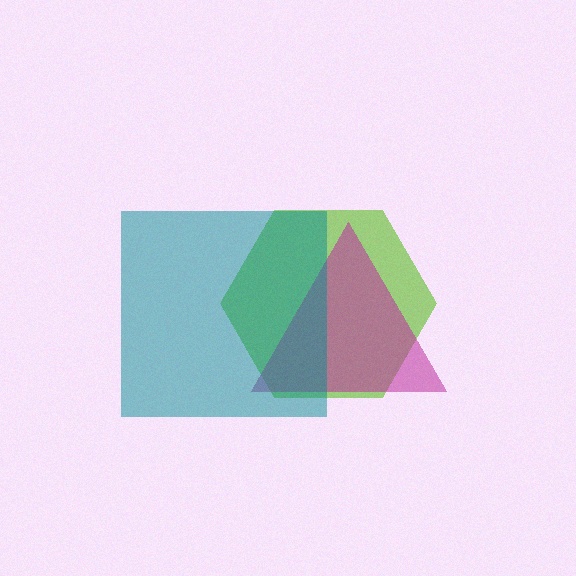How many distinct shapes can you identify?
There are 3 distinct shapes: a lime hexagon, a magenta triangle, a teal square.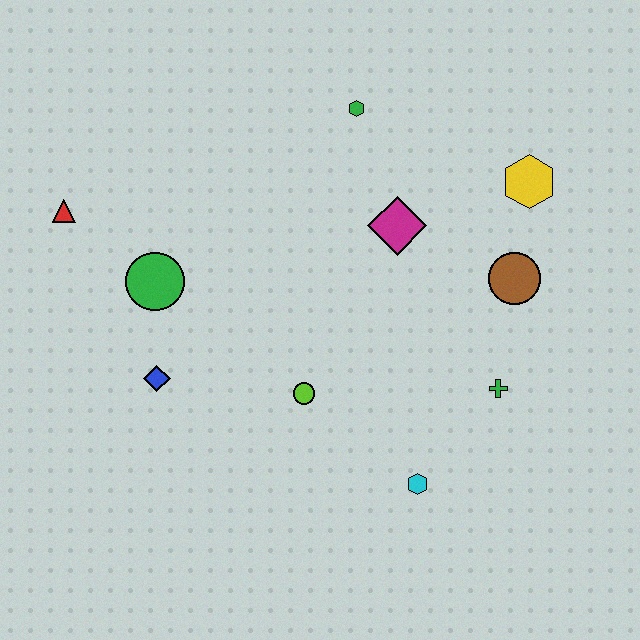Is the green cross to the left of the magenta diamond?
No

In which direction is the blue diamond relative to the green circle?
The blue diamond is below the green circle.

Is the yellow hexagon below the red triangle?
No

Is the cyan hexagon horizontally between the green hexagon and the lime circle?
No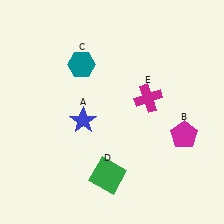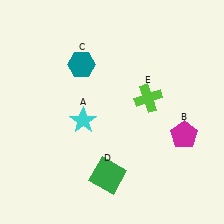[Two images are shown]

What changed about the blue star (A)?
In Image 1, A is blue. In Image 2, it changed to cyan.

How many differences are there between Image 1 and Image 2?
There are 2 differences between the two images.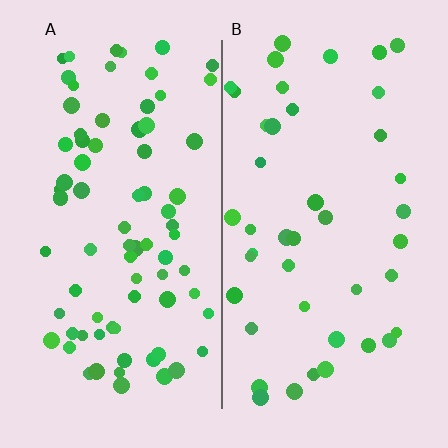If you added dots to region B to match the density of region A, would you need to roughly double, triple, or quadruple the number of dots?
Approximately double.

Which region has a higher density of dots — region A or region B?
A (the left).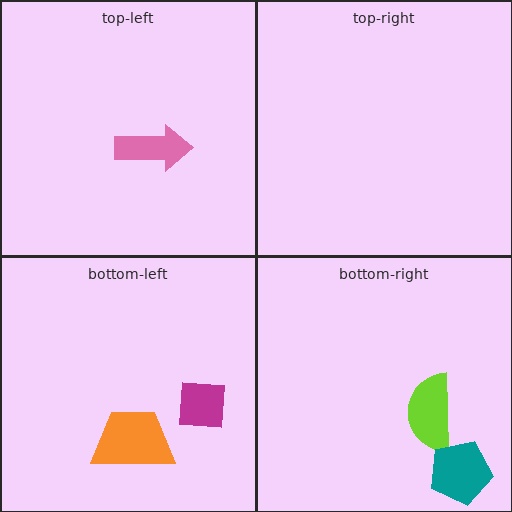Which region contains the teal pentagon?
The bottom-right region.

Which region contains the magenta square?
The bottom-left region.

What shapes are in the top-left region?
The pink arrow.